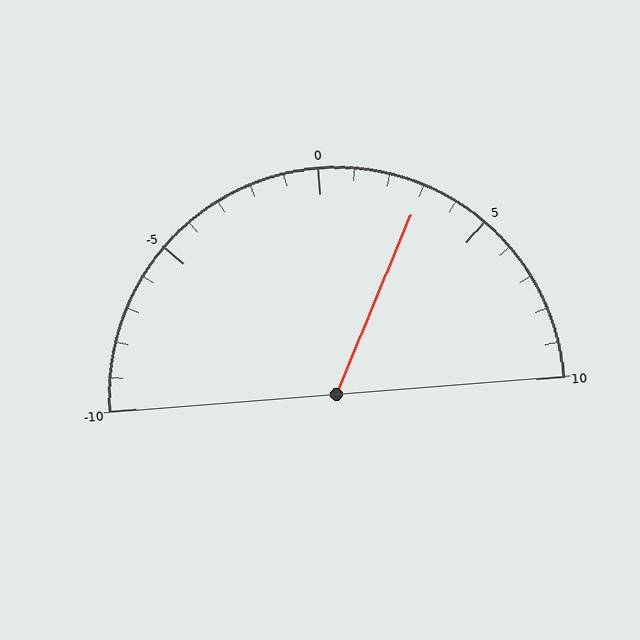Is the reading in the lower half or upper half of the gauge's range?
The reading is in the upper half of the range (-10 to 10).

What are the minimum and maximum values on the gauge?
The gauge ranges from -10 to 10.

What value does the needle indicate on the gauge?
The needle indicates approximately 3.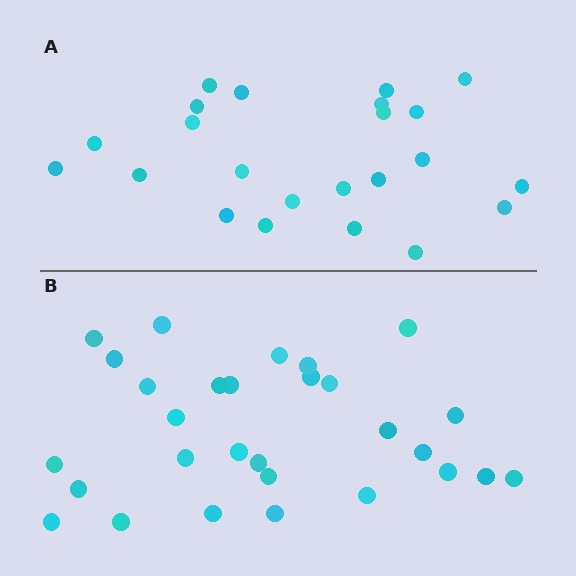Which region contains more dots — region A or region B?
Region B (the bottom region) has more dots.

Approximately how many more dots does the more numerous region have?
Region B has about 6 more dots than region A.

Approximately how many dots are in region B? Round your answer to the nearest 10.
About 30 dots. (The exact count is 29, which rounds to 30.)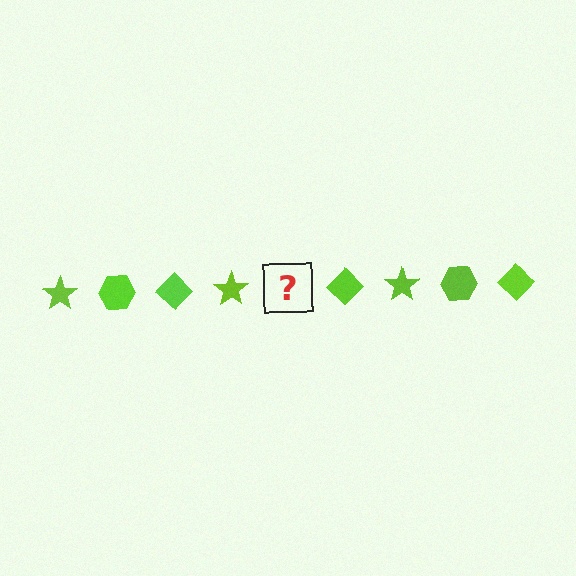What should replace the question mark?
The question mark should be replaced with a lime hexagon.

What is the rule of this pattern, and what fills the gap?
The rule is that the pattern cycles through star, hexagon, diamond shapes in lime. The gap should be filled with a lime hexagon.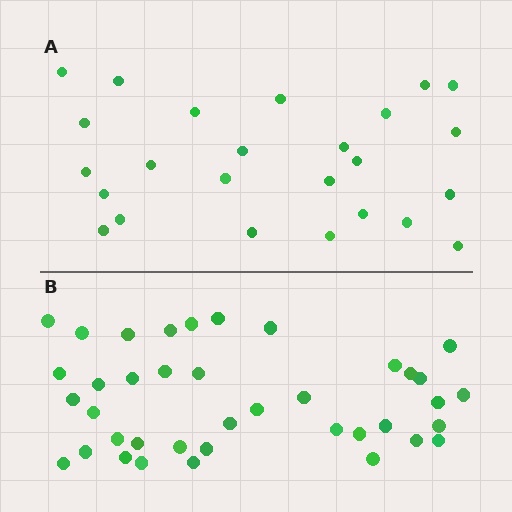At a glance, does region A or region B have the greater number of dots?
Region B (the bottom region) has more dots.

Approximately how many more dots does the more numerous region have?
Region B has approximately 15 more dots than region A.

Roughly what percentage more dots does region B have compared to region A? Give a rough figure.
About 55% more.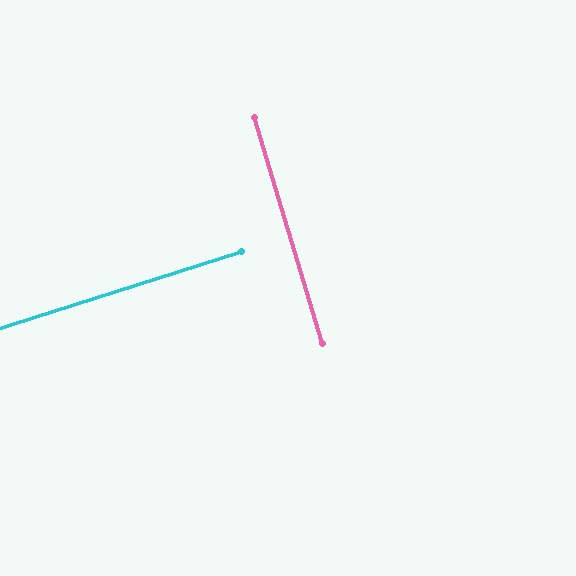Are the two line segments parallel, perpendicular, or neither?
Perpendicular — they meet at approximately 89°.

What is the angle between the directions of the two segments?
Approximately 89 degrees.